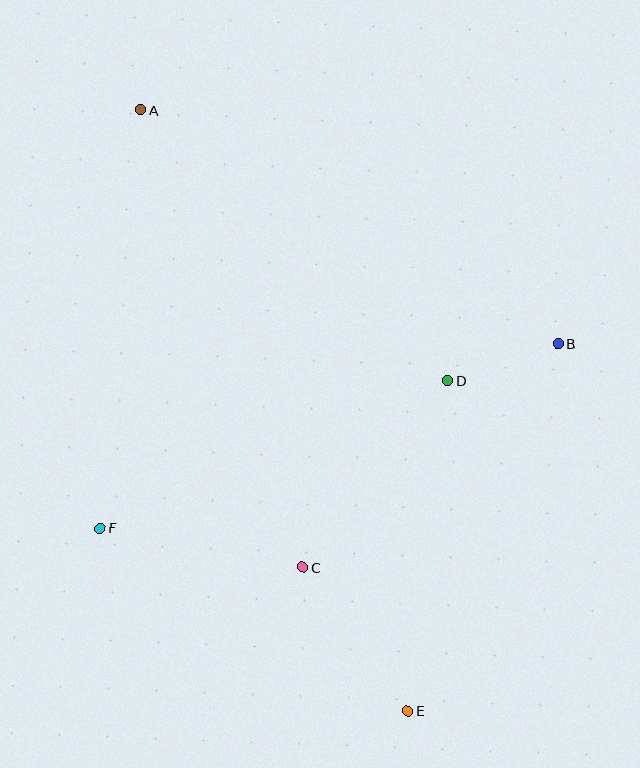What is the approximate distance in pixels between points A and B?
The distance between A and B is approximately 478 pixels.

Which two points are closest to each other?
Points B and D are closest to each other.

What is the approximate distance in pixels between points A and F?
The distance between A and F is approximately 420 pixels.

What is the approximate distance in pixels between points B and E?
The distance between B and E is approximately 397 pixels.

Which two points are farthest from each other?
Points A and E are farthest from each other.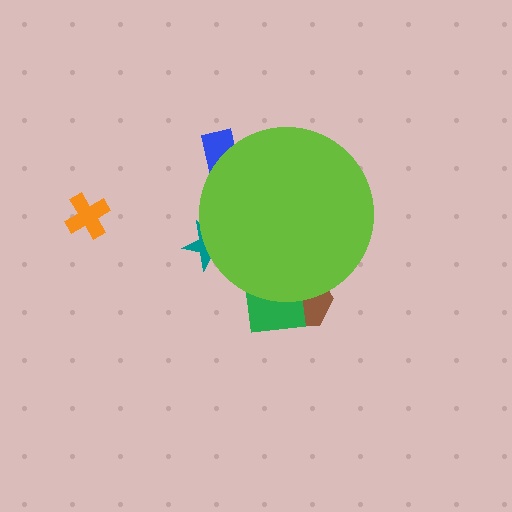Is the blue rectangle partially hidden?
Yes, the blue rectangle is partially hidden behind the lime circle.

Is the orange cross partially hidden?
No, the orange cross is fully visible.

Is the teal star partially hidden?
Yes, the teal star is partially hidden behind the lime circle.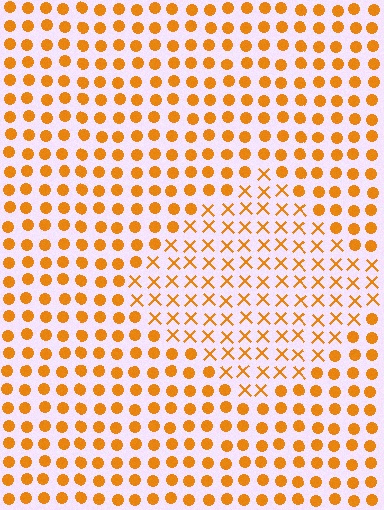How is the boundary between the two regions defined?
The boundary is defined by a change in element shape: X marks inside vs. circles outside. All elements share the same color and spacing.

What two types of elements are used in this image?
The image uses X marks inside the diamond region and circles outside it.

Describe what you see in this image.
The image is filled with small orange elements arranged in a uniform grid. A diamond-shaped region contains X marks, while the surrounding area contains circles. The boundary is defined purely by the change in element shape.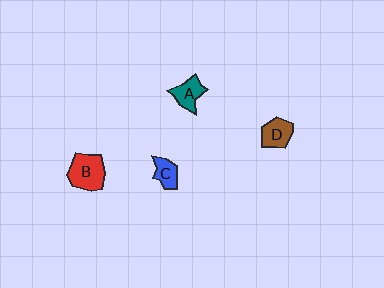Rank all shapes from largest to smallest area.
From largest to smallest: B (red), D (brown), A (teal), C (blue).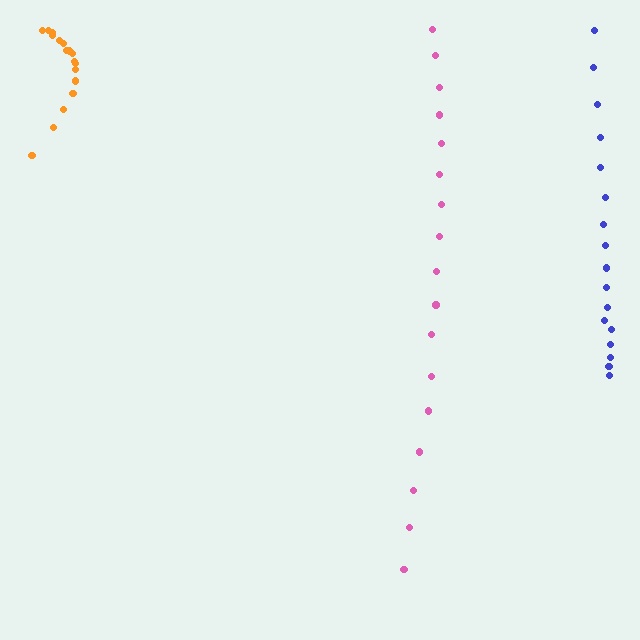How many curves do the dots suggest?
There are 3 distinct paths.